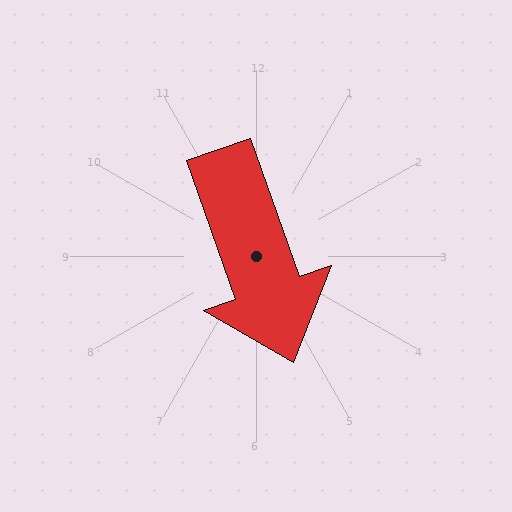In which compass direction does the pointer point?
South.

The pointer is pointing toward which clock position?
Roughly 5 o'clock.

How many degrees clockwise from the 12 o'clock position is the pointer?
Approximately 161 degrees.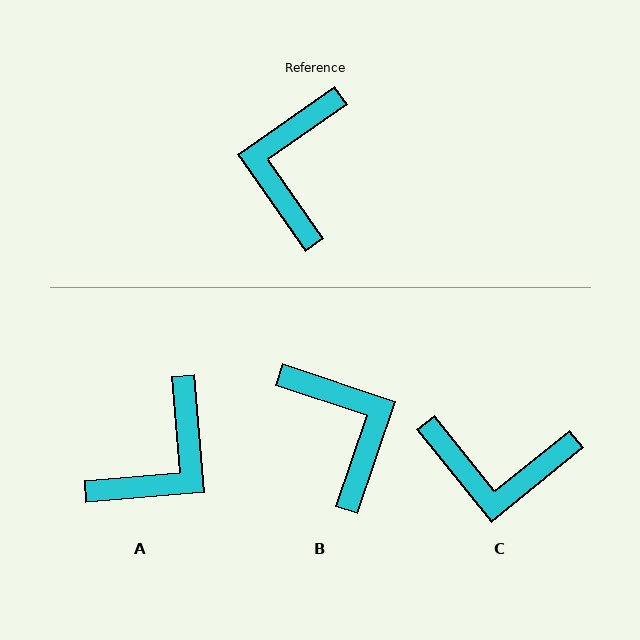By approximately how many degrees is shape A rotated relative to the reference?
Approximately 150 degrees counter-clockwise.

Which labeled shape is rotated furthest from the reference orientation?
A, about 150 degrees away.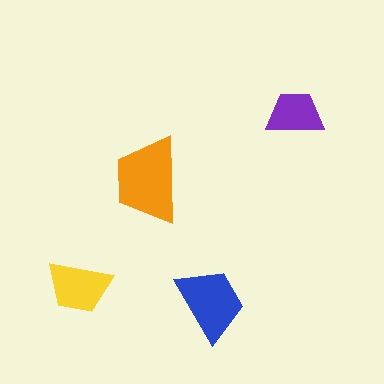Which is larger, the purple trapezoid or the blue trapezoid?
The blue one.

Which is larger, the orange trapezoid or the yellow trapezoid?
The orange one.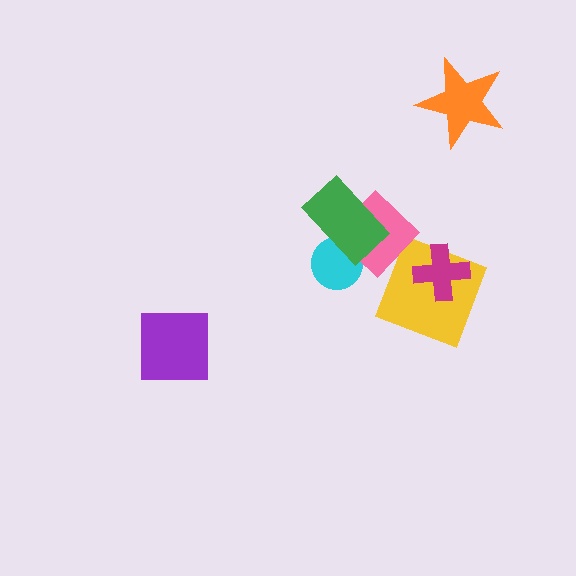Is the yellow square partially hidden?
Yes, it is partially covered by another shape.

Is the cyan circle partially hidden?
Yes, it is partially covered by another shape.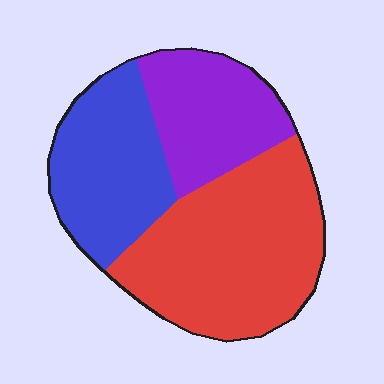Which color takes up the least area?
Purple, at roughly 25%.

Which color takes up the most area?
Red, at roughly 45%.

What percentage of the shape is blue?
Blue covers roughly 30% of the shape.